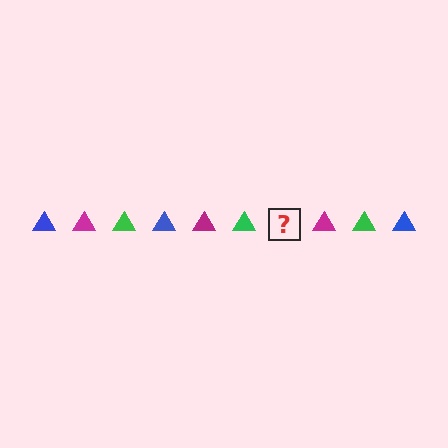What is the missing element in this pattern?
The missing element is a blue triangle.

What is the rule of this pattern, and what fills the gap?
The rule is that the pattern cycles through blue, magenta, green triangles. The gap should be filled with a blue triangle.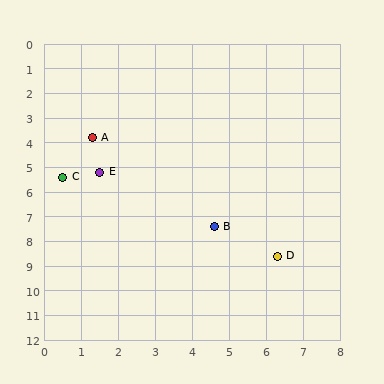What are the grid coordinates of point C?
Point C is at approximately (0.5, 5.4).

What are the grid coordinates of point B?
Point B is at approximately (4.6, 7.4).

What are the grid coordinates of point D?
Point D is at approximately (6.3, 8.6).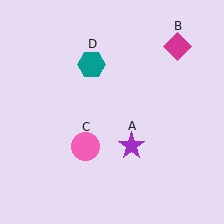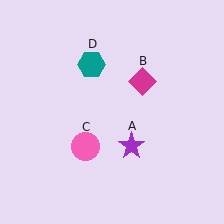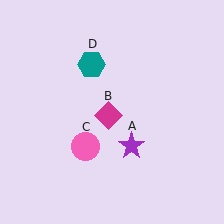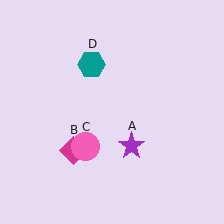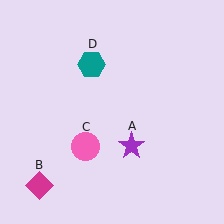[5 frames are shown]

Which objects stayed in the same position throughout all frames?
Purple star (object A) and pink circle (object C) and teal hexagon (object D) remained stationary.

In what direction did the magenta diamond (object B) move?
The magenta diamond (object B) moved down and to the left.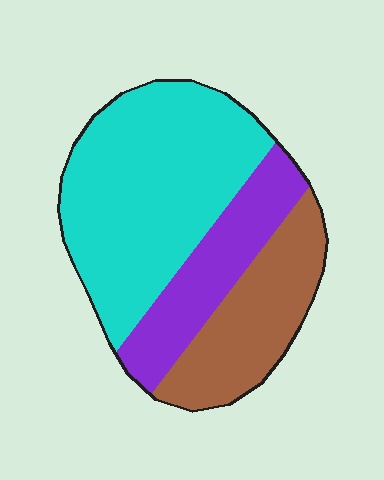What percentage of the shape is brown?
Brown covers roughly 25% of the shape.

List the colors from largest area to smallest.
From largest to smallest: cyan, brown, purple.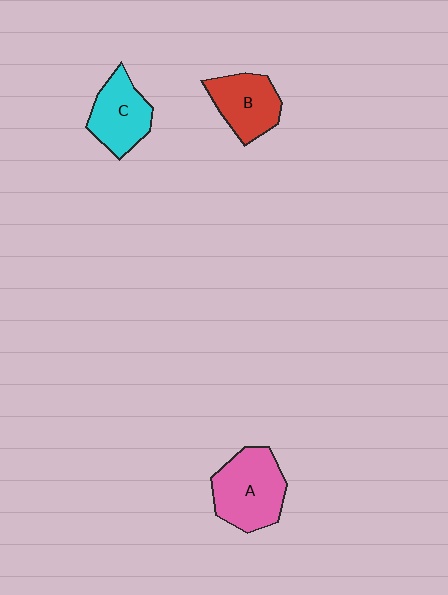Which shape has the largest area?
Shape A (pink).